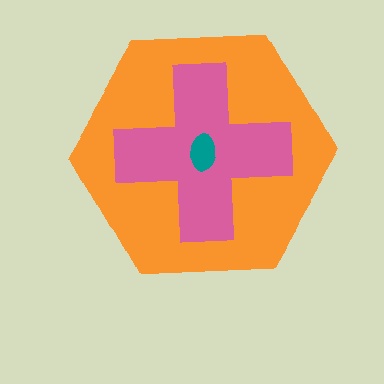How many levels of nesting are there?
3.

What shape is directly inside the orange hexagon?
The pink cross.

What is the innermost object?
The teal ellipse.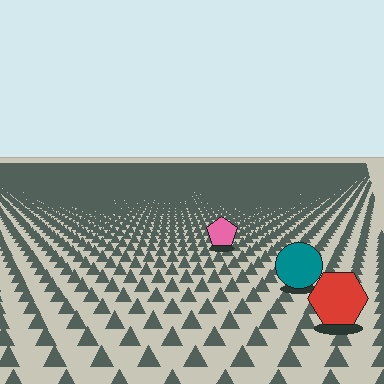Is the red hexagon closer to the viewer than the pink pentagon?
Yes. The red hexagon is closer — you can tell from the texture gradient: the ground texture is coarser near it.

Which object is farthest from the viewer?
The pink pentagon is farthest from the viewer. It appears smaller and the ground texture around it is denser.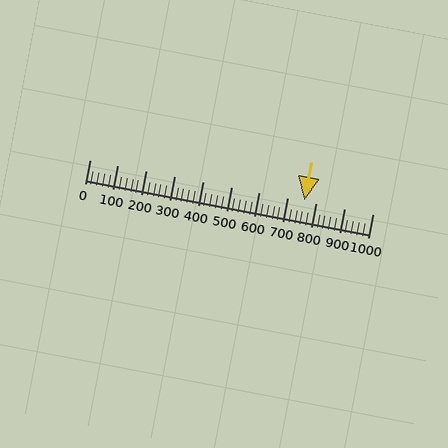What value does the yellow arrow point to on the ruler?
The yellow arrow points to approximately 758.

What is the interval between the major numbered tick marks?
The major tick marks are spaced 100 units apart.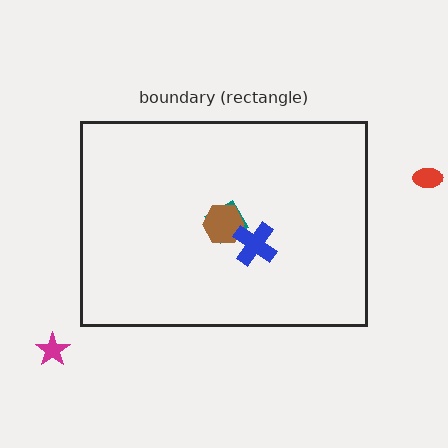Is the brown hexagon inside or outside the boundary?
Inside.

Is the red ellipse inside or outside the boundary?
Outside.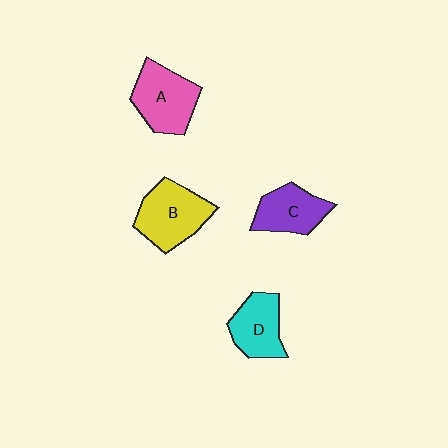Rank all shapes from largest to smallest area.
From largest to smallest: B (yellow), A (pink), C (purple), D (cyan).